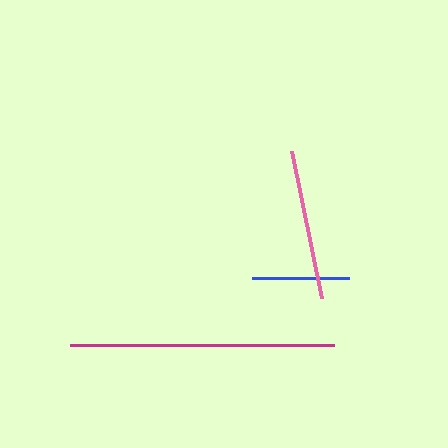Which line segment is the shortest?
The blue line is the shortest at approximately 97 pixels.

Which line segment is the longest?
The magenta line is the longest at approximately 264 pixels.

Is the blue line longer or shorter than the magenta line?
The magenta line is longer than the blue line.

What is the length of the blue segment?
The blue segment is approximately 97 pixels long.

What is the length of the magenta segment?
The magenta segment is approximately 264 pixels long.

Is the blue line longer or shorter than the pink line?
The pink line is longer than the blue line.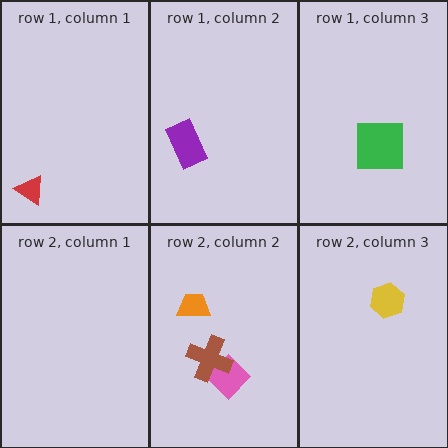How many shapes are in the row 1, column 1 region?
1.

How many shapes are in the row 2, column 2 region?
3.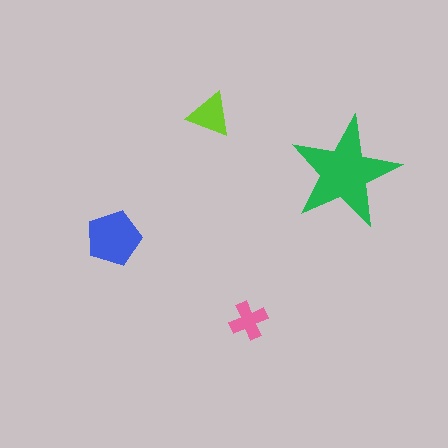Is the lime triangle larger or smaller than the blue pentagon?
Smaller.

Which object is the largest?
The green star.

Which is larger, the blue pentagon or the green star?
The green star.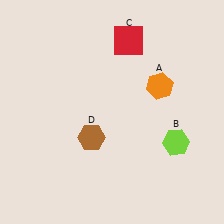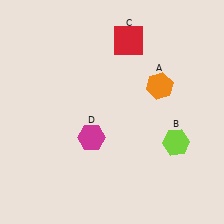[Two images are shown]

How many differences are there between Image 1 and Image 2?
There is 1 difference between the two images.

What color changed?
The hexagon (D) changed from brown in Image 1 to magenta in Image 2.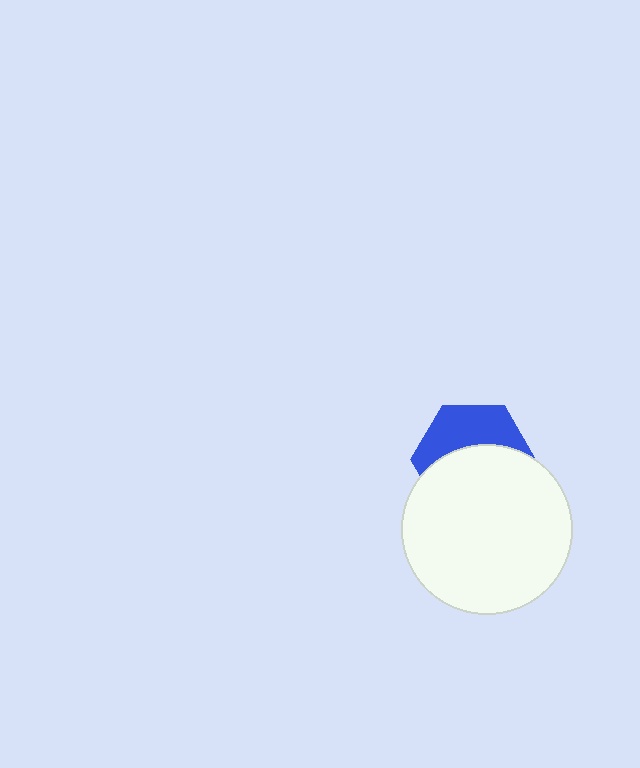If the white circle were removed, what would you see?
You would see the complete blue hexagon.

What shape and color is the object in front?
The object in front is a white circle.